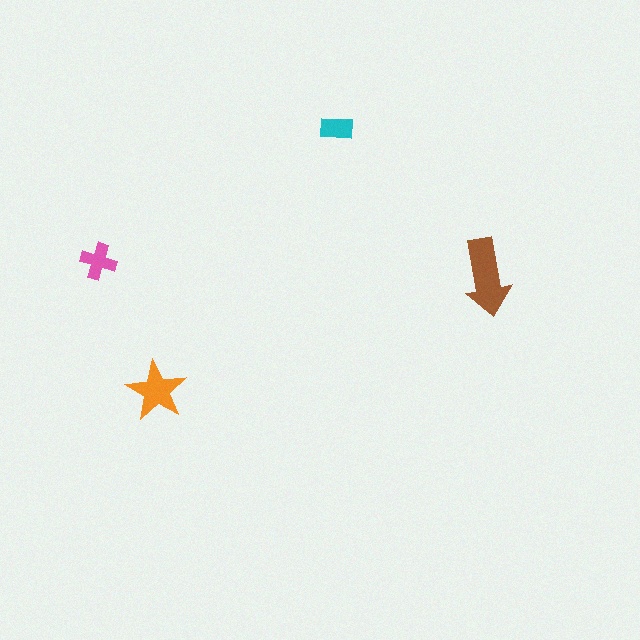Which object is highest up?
The cyan rectangle is topmost.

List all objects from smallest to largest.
The cyan rectangle, the pink cross, the orange star, the brown arrow.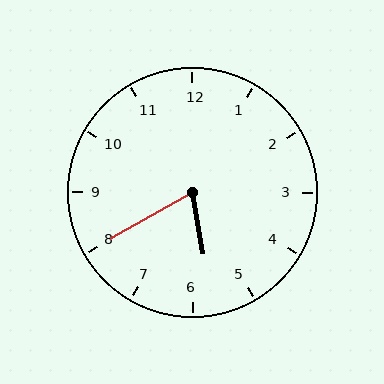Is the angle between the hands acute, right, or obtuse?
It is acute.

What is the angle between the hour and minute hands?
Approximately 70 degrees.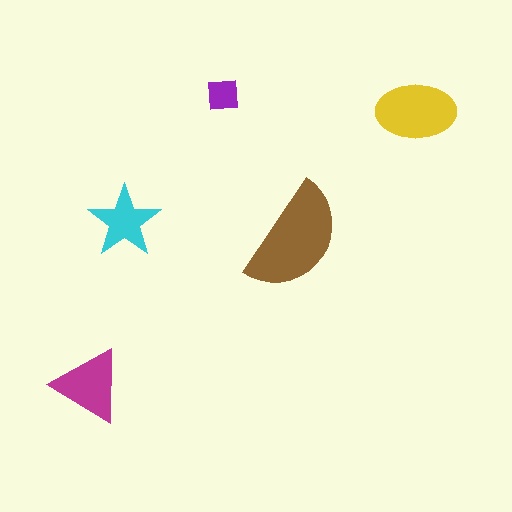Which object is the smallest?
The purple square.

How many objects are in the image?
There are 5 objects in the image.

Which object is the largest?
The brown semicircle.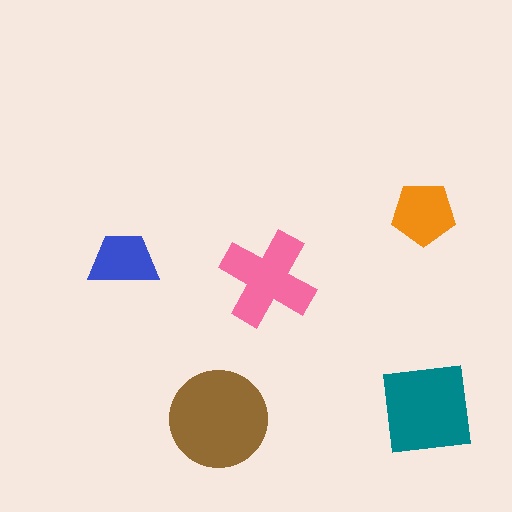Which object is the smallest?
The blue trapezoid.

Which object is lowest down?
The brown circle is bottommost.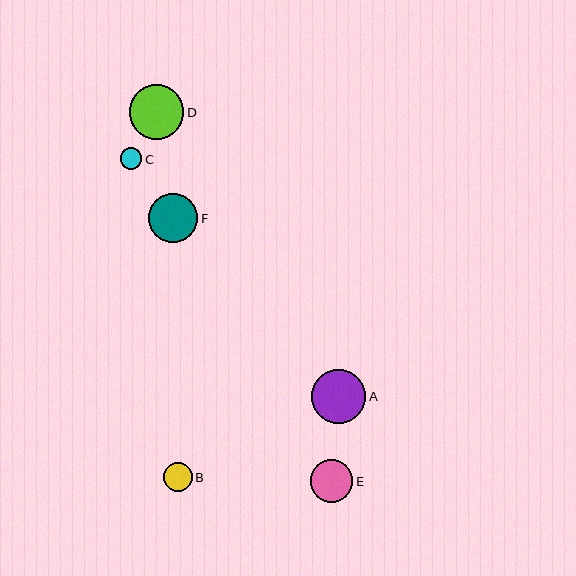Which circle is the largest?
Circle D is the largest with a size of approximately 55 pixels.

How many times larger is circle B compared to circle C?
Circle B is approximately 1.3 times the size of circle C.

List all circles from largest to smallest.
From largest to smallest: D, A, F, E, B, C.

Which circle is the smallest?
Circle C is the smallest with a size of approximately 22 pixels.